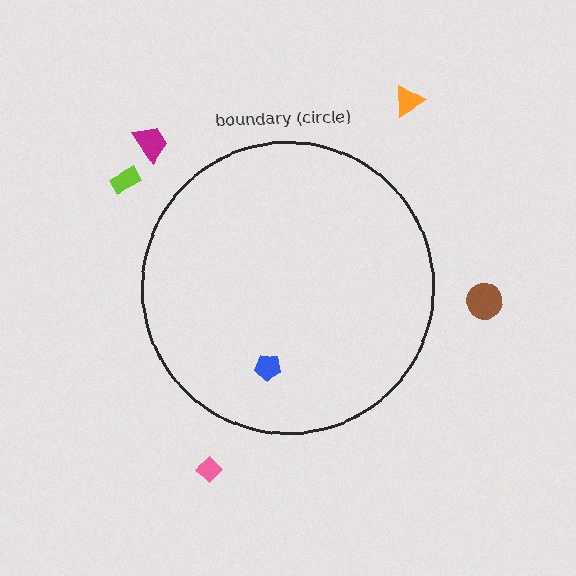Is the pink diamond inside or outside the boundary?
Outside.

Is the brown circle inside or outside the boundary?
Outside.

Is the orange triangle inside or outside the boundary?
Outside.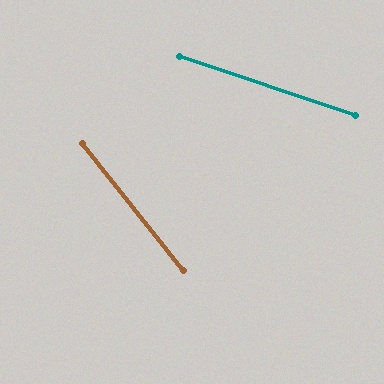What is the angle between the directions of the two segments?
Approximately 33 degrees.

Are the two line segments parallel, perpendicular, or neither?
Neither parallel nor perpendicular — they differ by about 33°.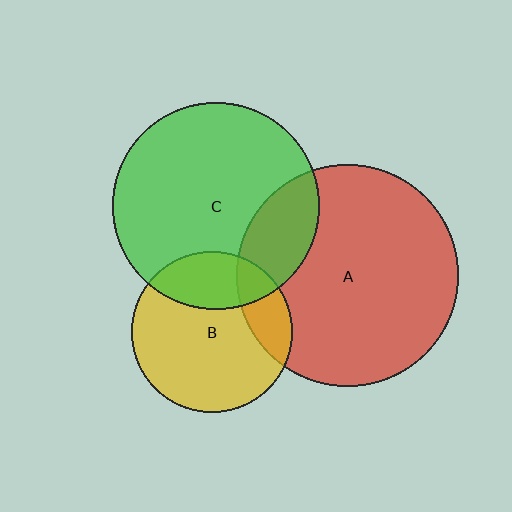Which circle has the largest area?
Circle A (red).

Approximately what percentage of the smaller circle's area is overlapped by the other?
Approximately 25%.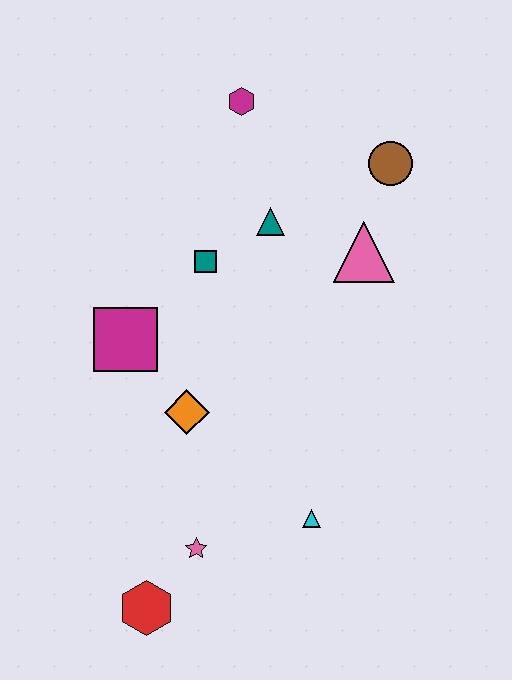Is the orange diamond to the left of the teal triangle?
Yes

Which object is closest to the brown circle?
The pink triangle is closest to the brown circle.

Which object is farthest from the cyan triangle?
The magenta hexagon is farthest from the cyan triangle.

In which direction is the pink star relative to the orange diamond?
The pink star is below the orange diamond.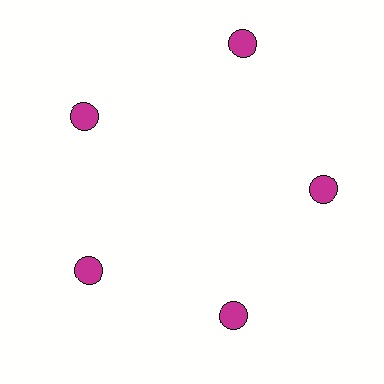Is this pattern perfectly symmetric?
No. The 5 magenta circles are arranged in a ring, but one element near the 1 o'clock position is pushed outward from the center, breaking the 5-fold rotational symmetry.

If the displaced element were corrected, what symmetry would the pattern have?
It would have 5-fold rotational symmetry — the pattern would map onto itself every 72 degrees.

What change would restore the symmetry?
The symmetry would be restored by moving it inward, back onto the ring so that all 5 circles sit at equal angles and equal distance from the center.